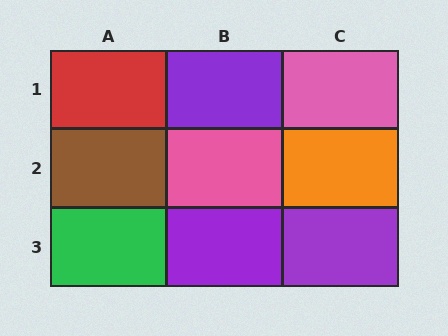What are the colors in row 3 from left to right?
Green, purple, purple.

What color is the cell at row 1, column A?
Red.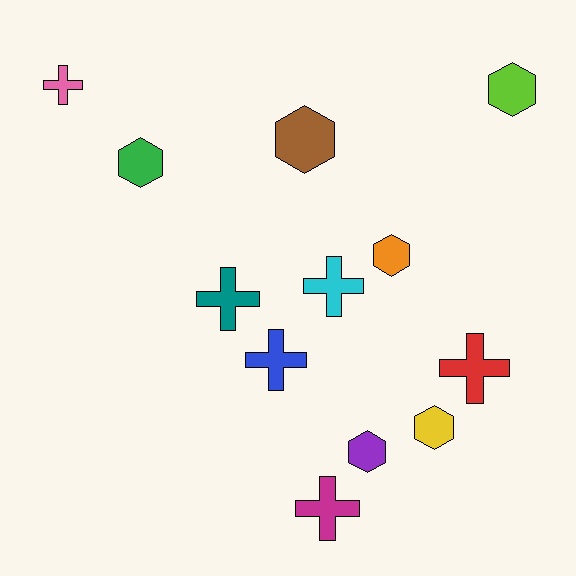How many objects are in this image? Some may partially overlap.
There are 12 objects.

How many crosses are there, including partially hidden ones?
There are 6 crosses.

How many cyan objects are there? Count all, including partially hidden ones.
There is 1 cyan object.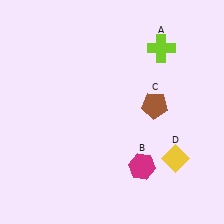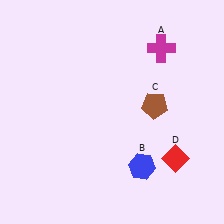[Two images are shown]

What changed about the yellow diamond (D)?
In Image 1, D is yellow. In Image 2, it changed to red.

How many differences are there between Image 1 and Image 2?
There are 3 differences between the two images.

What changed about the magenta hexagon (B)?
In Image 1, B is magenta. In Image 2, it changed to blue.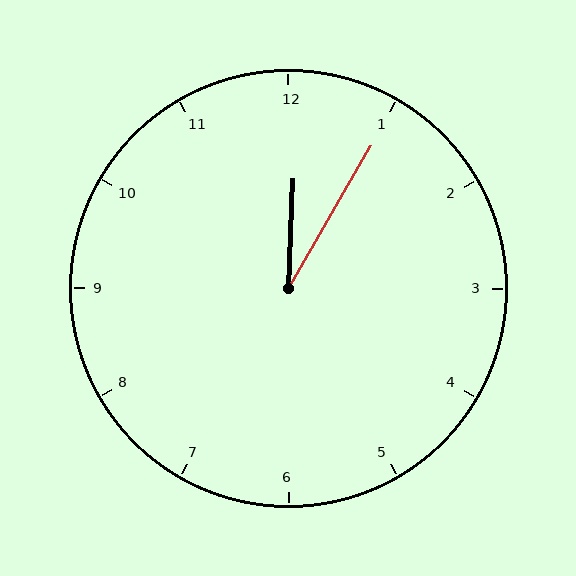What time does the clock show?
12:05.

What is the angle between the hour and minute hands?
Approximately 28 degrees.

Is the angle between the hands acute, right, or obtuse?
It is acute.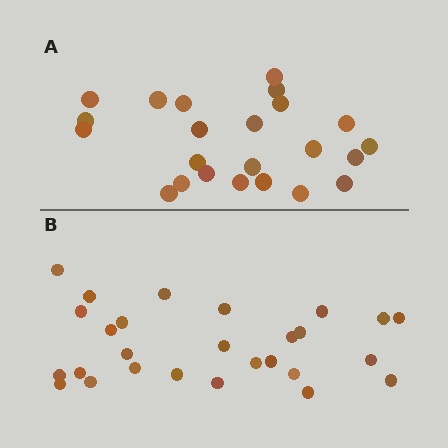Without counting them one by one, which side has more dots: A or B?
Region B (the bottom region) has more dots.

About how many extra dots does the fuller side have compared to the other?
Region B has about 4 more dots than region A.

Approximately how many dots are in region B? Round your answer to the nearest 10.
About 30 dots. (The exact count is 27, which rounds to 30.)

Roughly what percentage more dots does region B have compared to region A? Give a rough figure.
About 15% more.